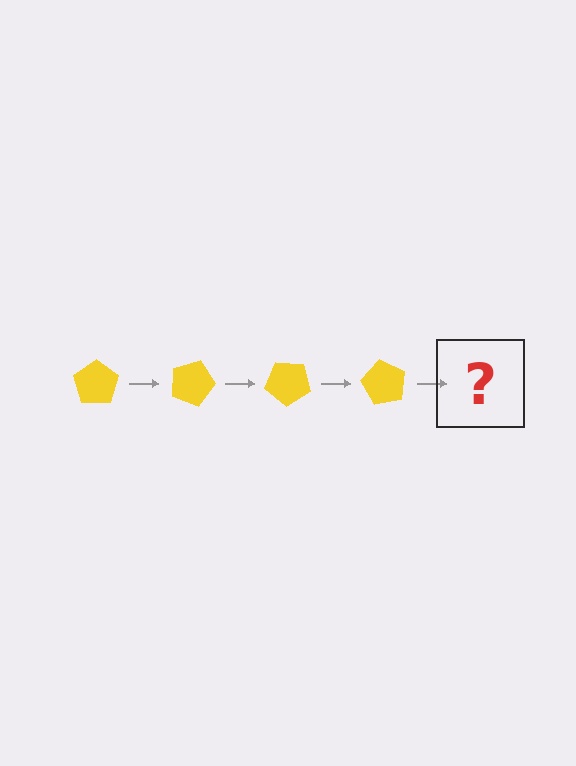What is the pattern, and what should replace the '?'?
The pattern is that the pentagon rotates 20 degrees each step. The '?' should be a yellow pentagon rotated 80 degrees.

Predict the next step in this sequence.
The next step is a yellow pentagon rotated 80 degrees.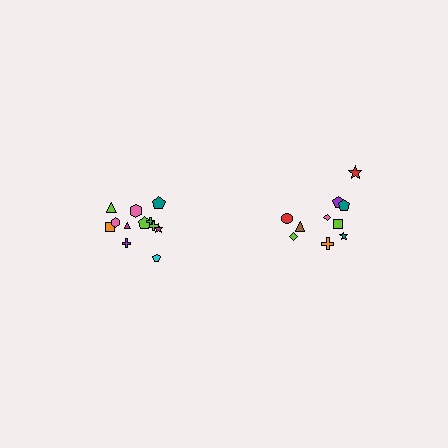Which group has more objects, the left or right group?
The left group.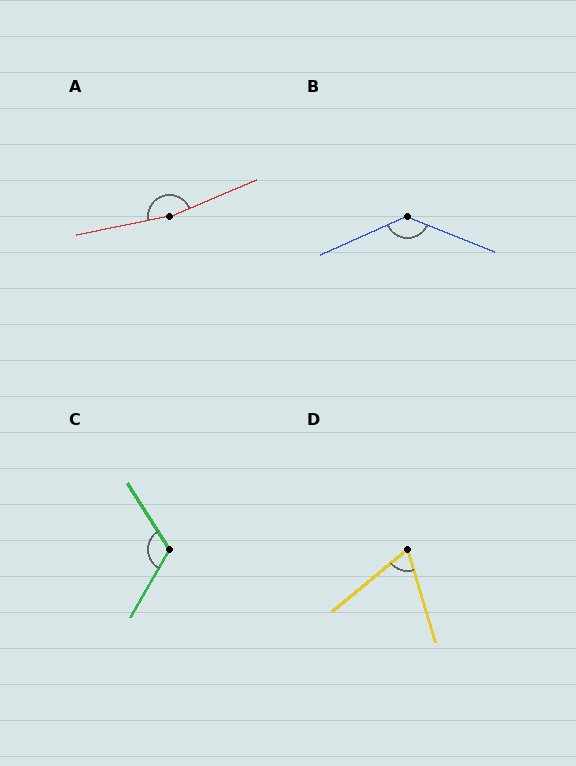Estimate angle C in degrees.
Approximately 119 degrees.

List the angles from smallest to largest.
D (67°), C (119°), B (134°), A (168°).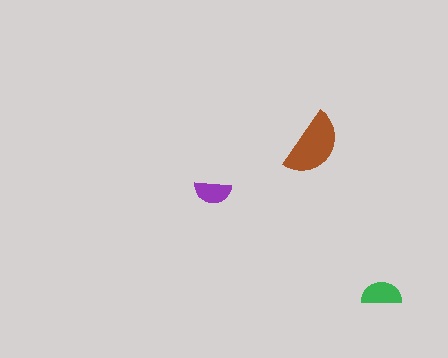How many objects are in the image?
There are 3 objects in the image.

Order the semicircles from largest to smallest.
the brown one, the green one, the purple one.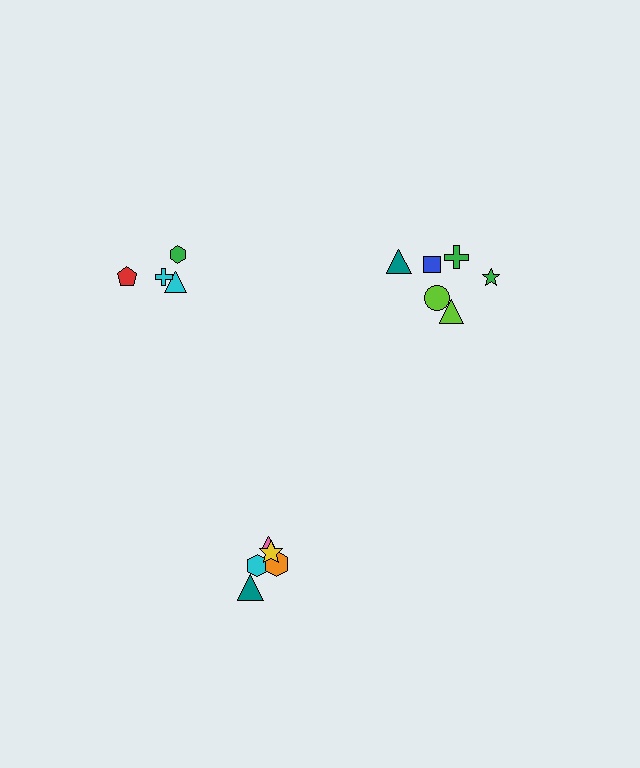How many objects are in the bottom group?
There are 5 objects.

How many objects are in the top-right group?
There are 6 objects.